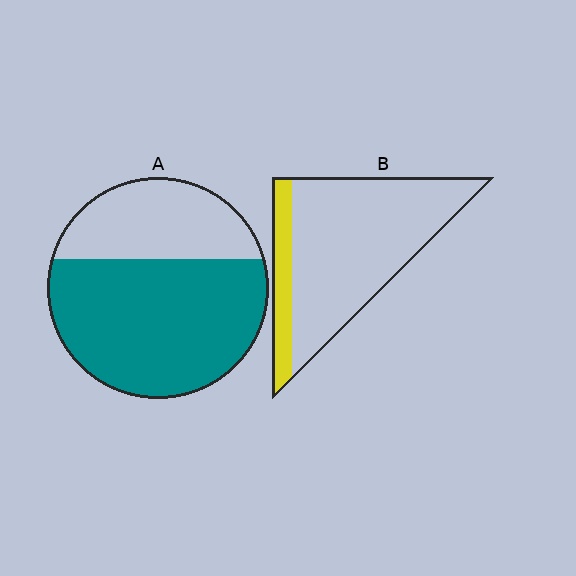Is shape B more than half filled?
No.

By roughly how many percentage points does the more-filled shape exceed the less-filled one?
By roughly 50 percentage points (A over B).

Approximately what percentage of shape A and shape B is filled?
A is approximately 65% and B is approximately 15%.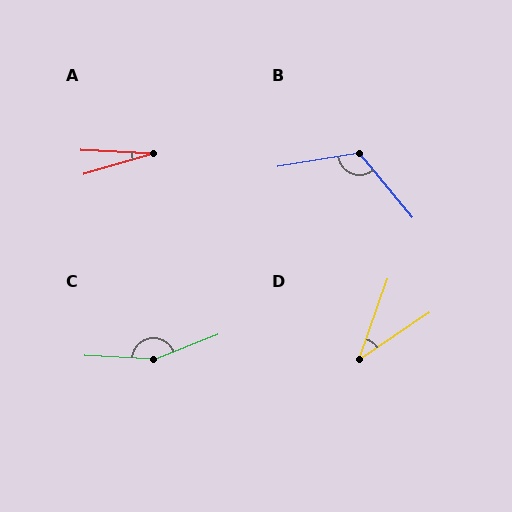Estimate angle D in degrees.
Approximately 37 degrees.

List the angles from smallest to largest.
A (19°), D (37°), B (120°), C (155°).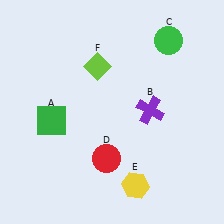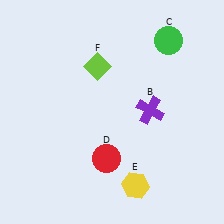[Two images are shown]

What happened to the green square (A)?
The green square (A) was removed in Image 2. It was in the bottom-left area of Image 1.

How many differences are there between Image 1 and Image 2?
There is 1 difference between the two images.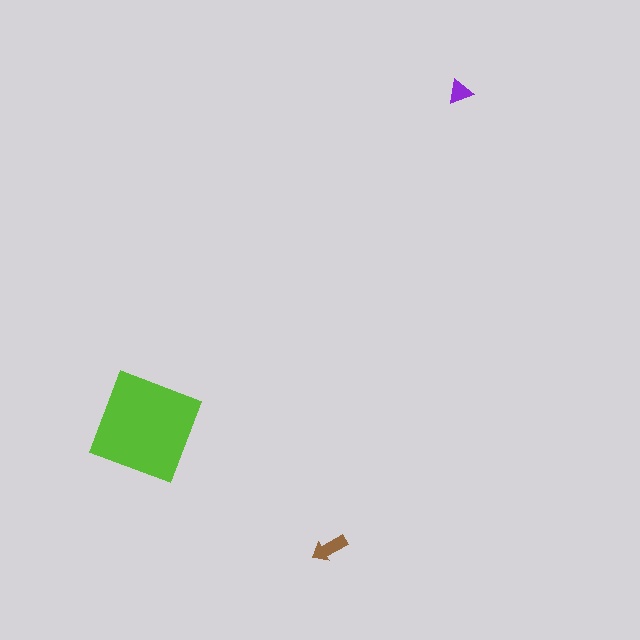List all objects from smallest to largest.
The purple triangle, the brown arrow, the lime diamond.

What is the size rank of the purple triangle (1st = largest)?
3rd.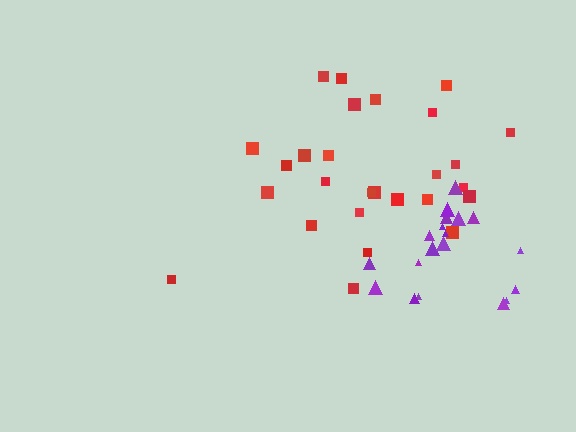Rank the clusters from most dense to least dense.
purple, red.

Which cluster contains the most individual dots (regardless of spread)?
Red (27).